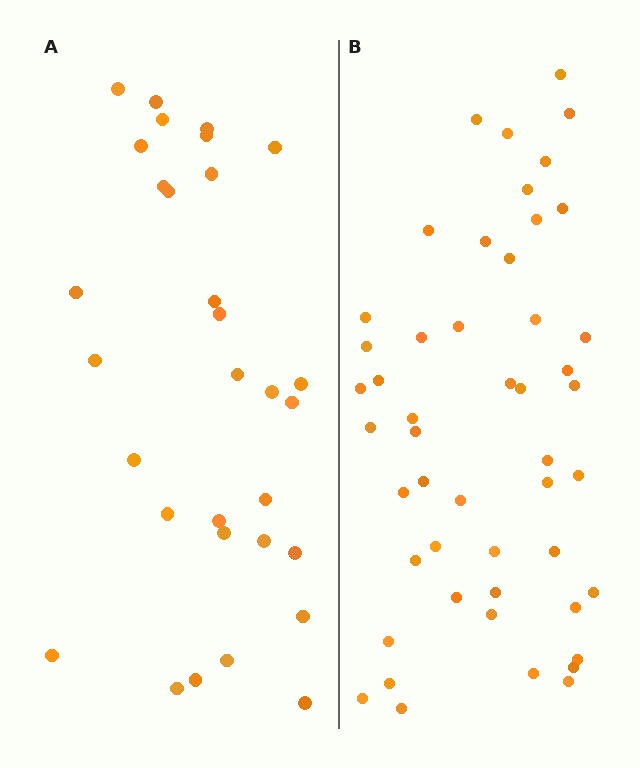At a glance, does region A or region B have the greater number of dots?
Region B (the right region) has more dots.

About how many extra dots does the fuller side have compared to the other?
Region B has approximately 20 more dots than region A.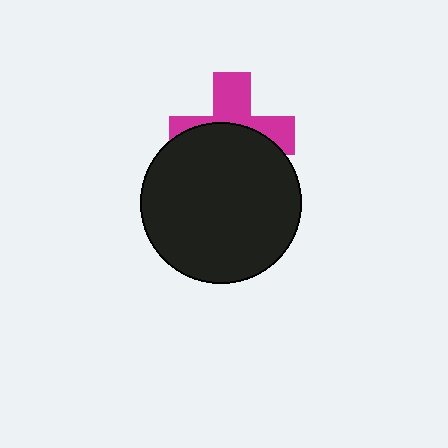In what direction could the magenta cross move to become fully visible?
The magenta cross could move up. That would shift it out from behind the black circle entirely.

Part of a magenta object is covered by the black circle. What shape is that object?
It is a cross.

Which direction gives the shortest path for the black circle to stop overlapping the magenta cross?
Moving down gives the shortest separation.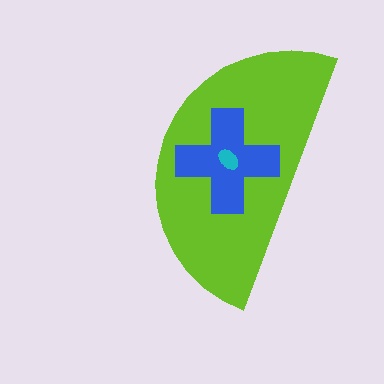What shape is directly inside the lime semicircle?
The blue cross.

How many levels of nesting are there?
3.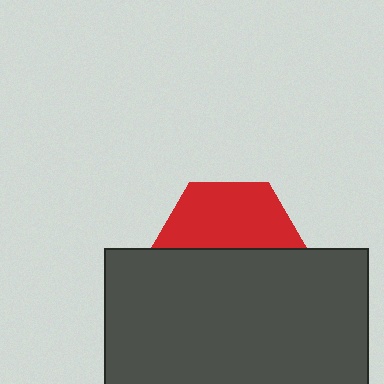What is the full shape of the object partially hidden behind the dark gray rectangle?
The partially hidden object is a red hexagon.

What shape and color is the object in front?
The object in front is a dark gray rectangle.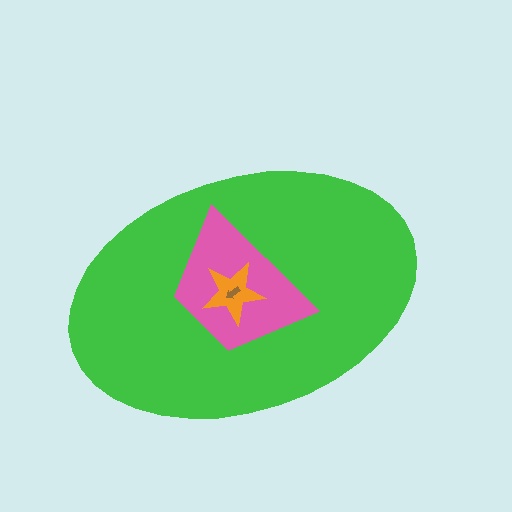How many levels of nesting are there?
4.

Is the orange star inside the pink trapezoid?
Yes.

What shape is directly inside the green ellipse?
The pink trapezoid.